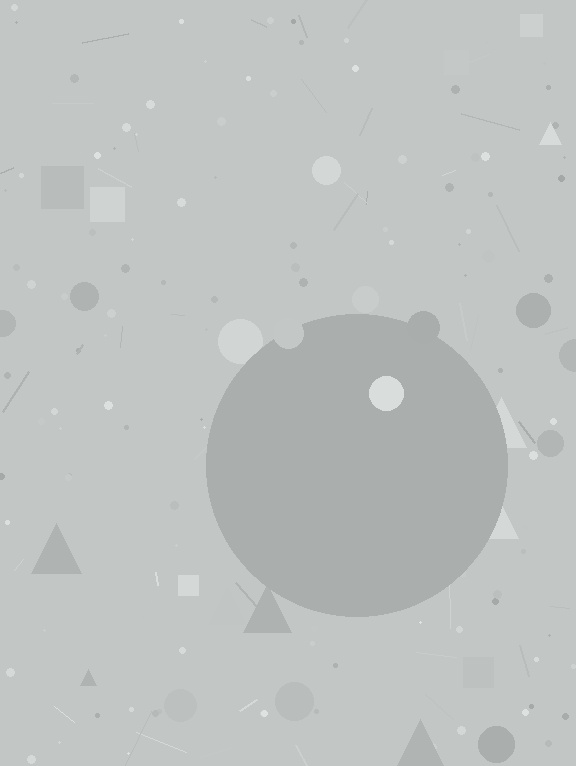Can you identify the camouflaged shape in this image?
The camouflaged shape is a circle.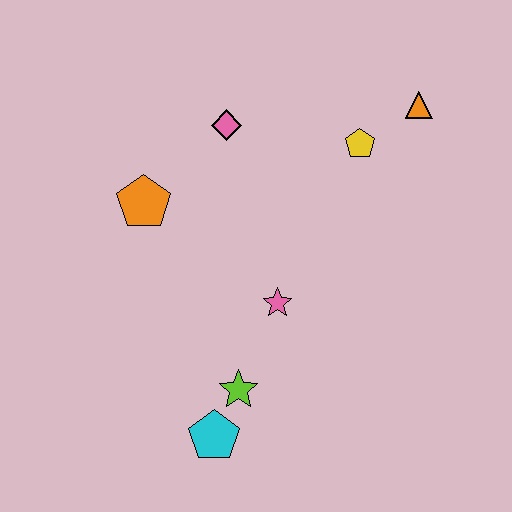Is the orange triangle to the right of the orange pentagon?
Yes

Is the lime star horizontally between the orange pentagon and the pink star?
Yes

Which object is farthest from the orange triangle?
The cyan pentagon is farthest from the orange triangle.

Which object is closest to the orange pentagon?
The pink diamond is closest to the orange pentagon.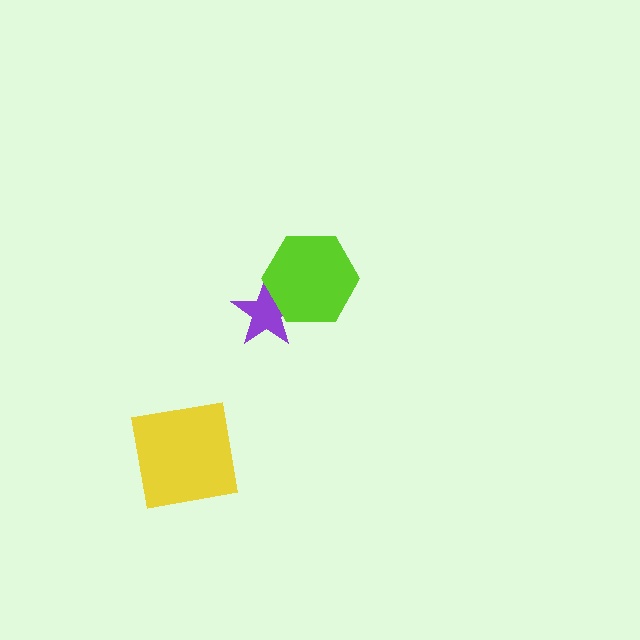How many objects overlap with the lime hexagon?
1 object overlaps with the lime hexagon.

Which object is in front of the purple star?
The lime hexagon is in front of the purple star.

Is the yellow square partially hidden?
No, no other shape covers it.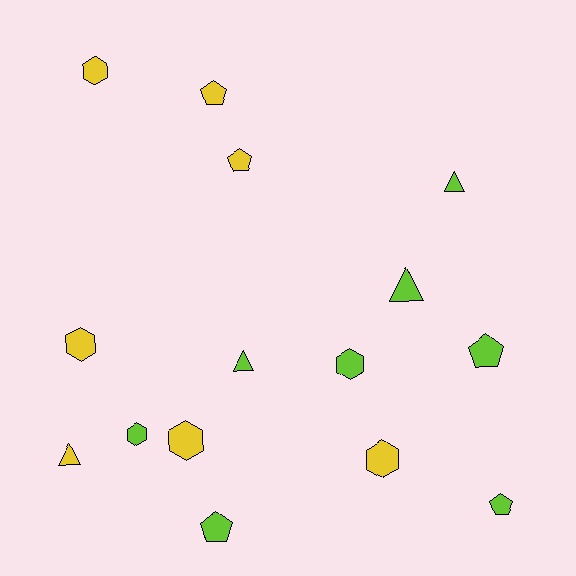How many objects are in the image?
There are 15 objects.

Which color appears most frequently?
Lime, with 8 objects.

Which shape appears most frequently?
Hexagon, with 6 objects.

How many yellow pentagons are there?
There are 2 yellow pentagons.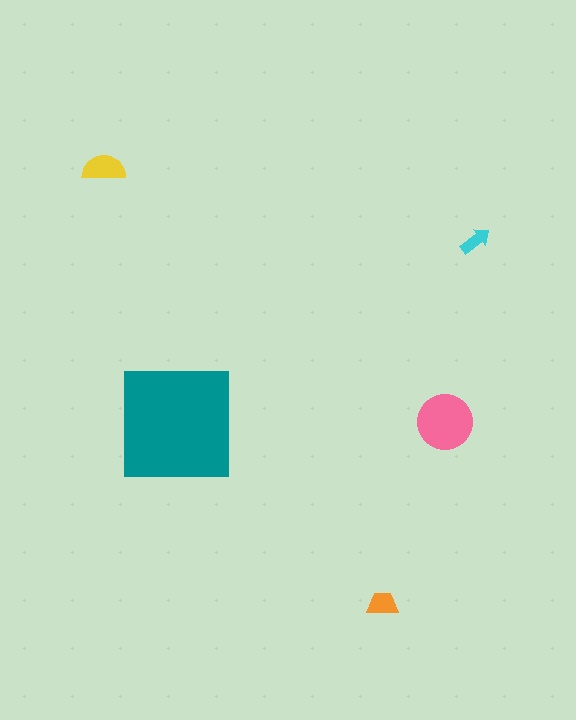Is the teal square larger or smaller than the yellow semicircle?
Larger.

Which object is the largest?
The teal square.